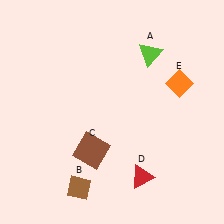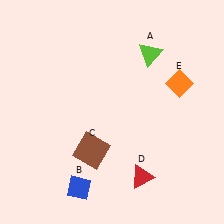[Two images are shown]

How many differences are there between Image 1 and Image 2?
There is 1 difference between the two images.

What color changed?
The diamond (B) changed from brown in Image 1 to blue in Image 2.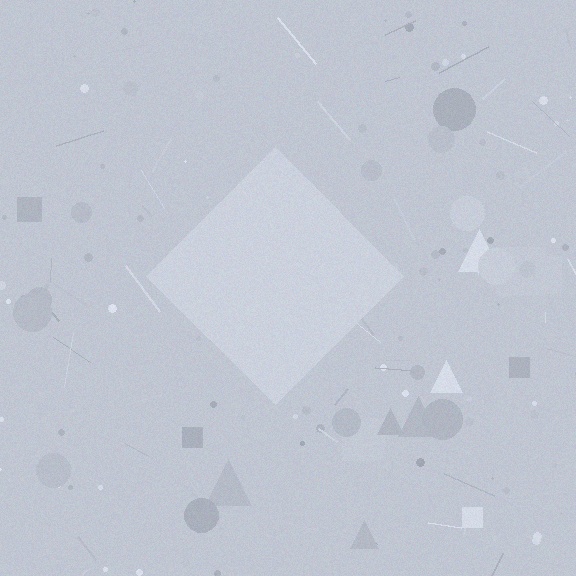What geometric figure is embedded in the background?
A diamond is embedded in the background.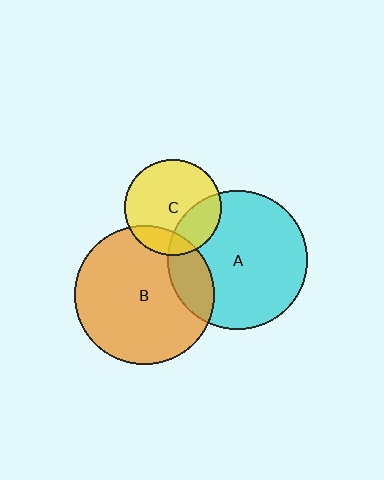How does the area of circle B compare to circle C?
Approximately 2.1 times.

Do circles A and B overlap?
Yes.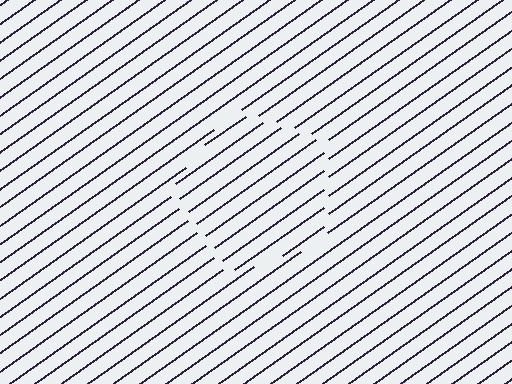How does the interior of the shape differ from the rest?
The interior of the shape contains the same grating, shifted by half a period — the contour is defined by the phase discontinuity where line-ends from the inner and outer gratings abut.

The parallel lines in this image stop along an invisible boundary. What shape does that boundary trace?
An illusory pentagon. The interior of the shape contains the same grating, shifted by half a period — the contour is defined by the phase discontinuity where line-ends from the inner and outer gratings abut.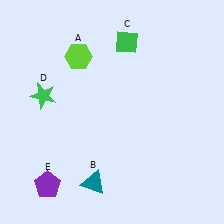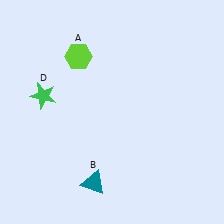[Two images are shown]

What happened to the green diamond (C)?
The green diamond (C) was removed in Image 2. It was in the top-right area of Image 1.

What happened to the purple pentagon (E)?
The purple pentagon (E) was removed in Image 2. It was in the bottom-left area of Image 1.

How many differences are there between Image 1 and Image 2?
There are 2 differences between the two images.